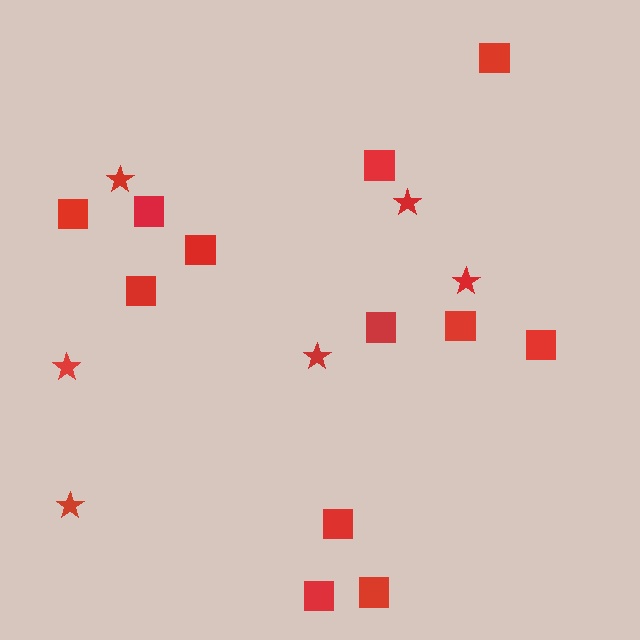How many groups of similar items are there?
There are 2 groups: one group of stars (6) and one group of squares (12).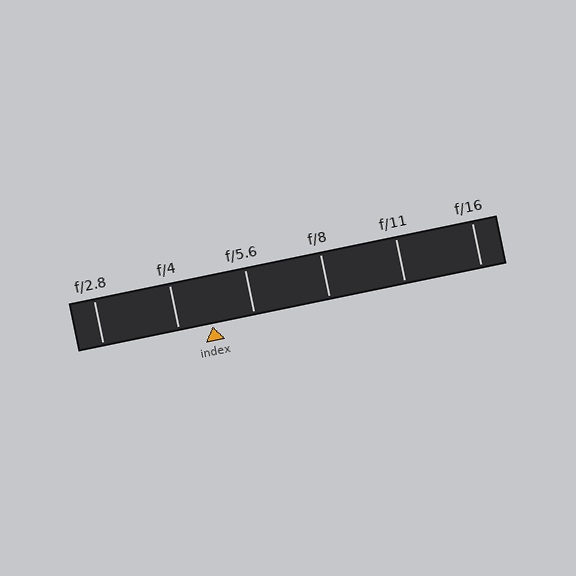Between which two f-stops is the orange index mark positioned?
The index mark is between f/4 and f/5.6.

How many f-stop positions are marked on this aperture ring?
There are 6 f-stop positions marked.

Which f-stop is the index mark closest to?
The index mark is closest to f/4.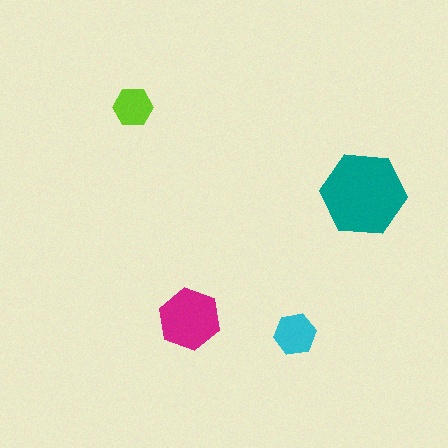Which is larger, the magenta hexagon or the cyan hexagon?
The magenta one.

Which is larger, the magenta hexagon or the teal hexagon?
The teal one.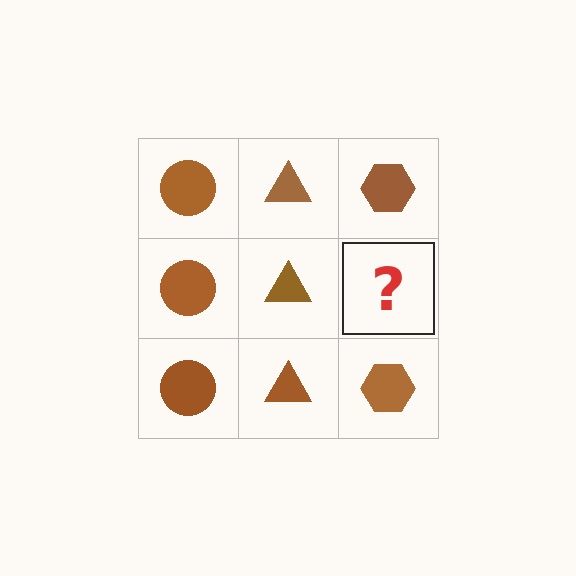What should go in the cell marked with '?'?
The missing cell should contain a brown hexagon.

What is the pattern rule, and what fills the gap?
The rule is that each column has a consistent shape. The gap should be filled with a brown hexagon.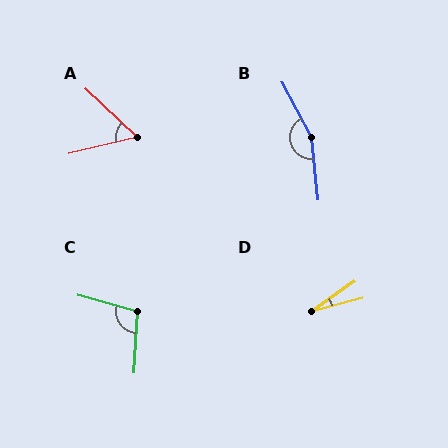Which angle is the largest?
B, at approximately 157 degrees.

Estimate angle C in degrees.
Approximately 102 degrees.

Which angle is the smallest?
D, at approximately 21 degrees.